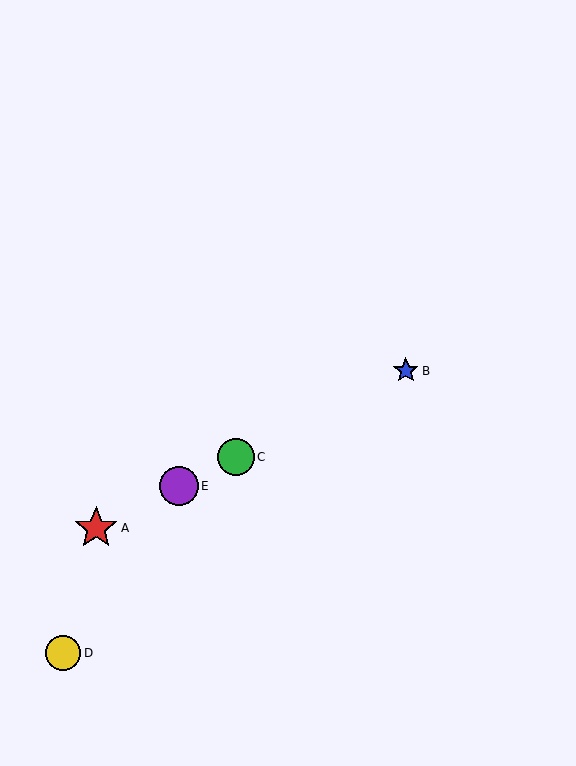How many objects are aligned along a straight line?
4 objects (A, B, C, E) are aligned along a straight line.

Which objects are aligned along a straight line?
Objects A, B, C, E are aligned along a straight line.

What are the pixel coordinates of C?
Object C is at (236, 457).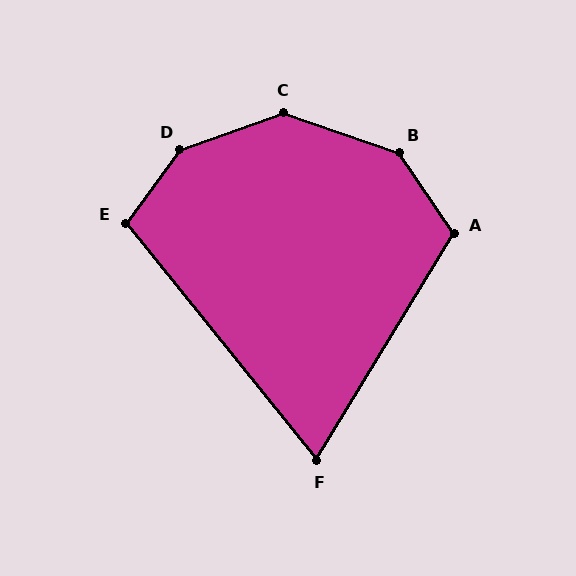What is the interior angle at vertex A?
Approximately 114 degrees (obtuse).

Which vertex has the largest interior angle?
D, at approximately 147 degrees.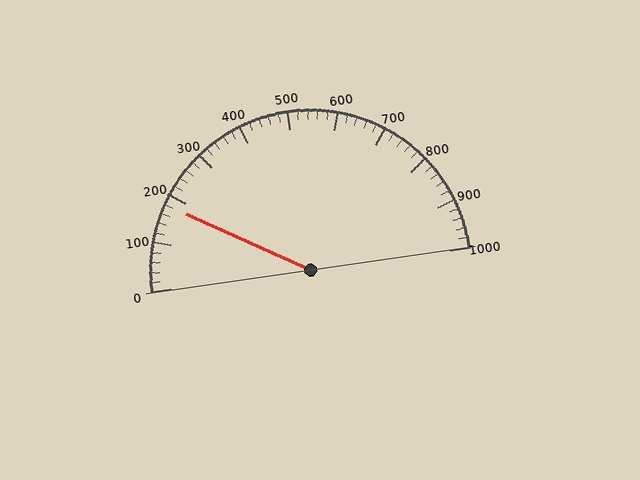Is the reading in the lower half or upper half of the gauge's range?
The reading is in the lower half of the range (0 to 1000).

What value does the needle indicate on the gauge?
The needle indicates approximately 180.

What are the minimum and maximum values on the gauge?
The gauge ranges from 0 to 1000.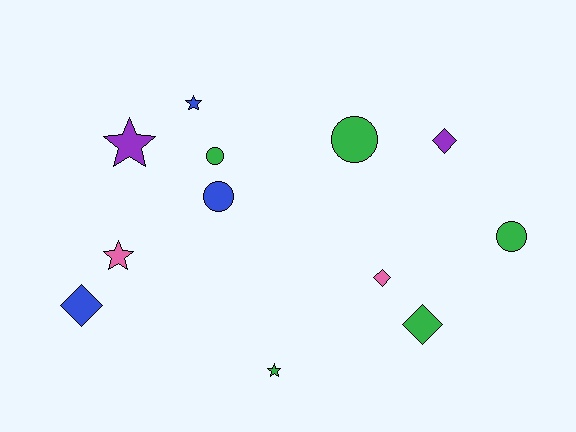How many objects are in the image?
There are 12 objects.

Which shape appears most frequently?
Circle, with 4 objects.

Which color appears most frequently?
Green, with 5 objects.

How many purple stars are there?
There is 1 purple star.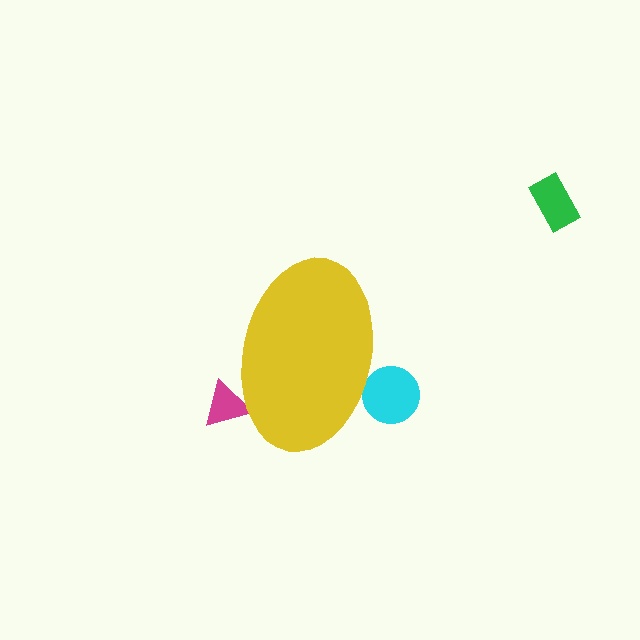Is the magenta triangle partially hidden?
Yes, the magenta triangle is partially hidden behind the yellow ellipse.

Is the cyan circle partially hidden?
Yes, the cyan circle is partially hidden behind the yellow ellipse.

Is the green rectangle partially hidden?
No, the green rectangle is fully visible.